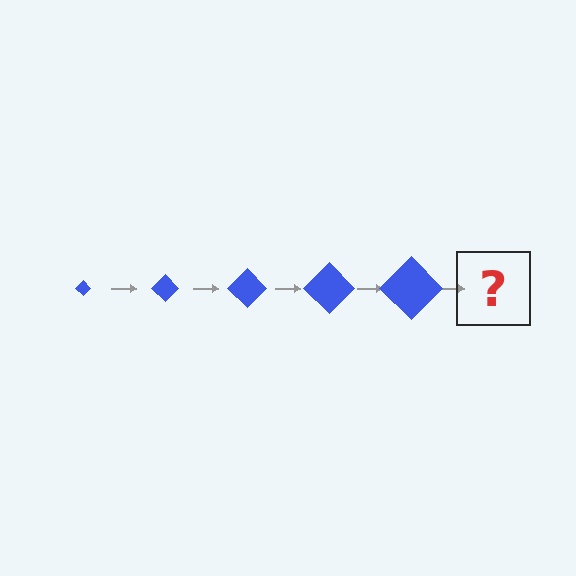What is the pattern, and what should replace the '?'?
The pattern is that the diamond gets progressively larger each step. The '?' should be a blue diamond, larger than the previous one.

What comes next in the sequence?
The next element should be a blue diamond, larger than the previous one.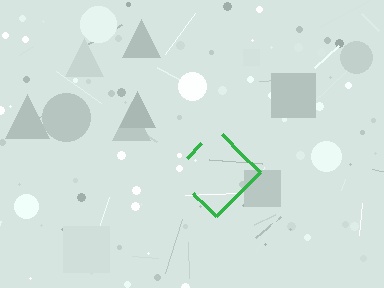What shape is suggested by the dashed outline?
The dashed outline suggests a diamond.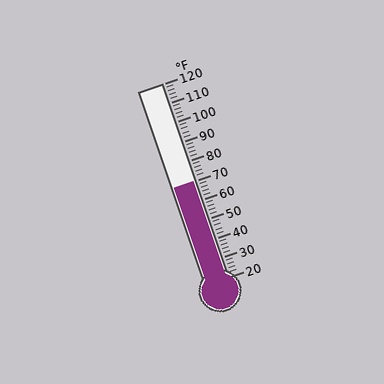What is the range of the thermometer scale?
The thermometer scale ranges from 20°F to 120°F.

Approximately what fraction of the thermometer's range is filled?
The thermometer is filled to approximately 50% of its range.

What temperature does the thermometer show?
The thermometer shows approximately 70°F.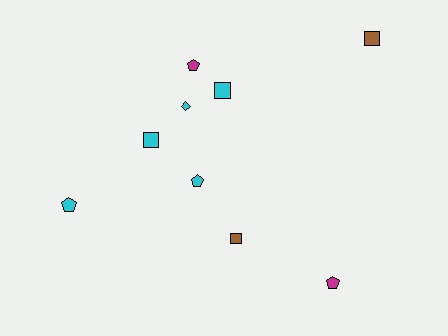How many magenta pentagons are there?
There are 2 magenta pentagons.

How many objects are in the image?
There are 9 objects.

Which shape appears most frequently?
Pentagon, with 4 objects.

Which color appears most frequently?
Cyan, with 5 objects.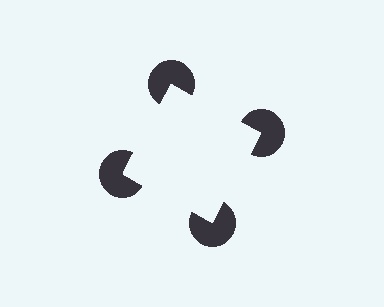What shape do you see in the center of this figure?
An illusory square — its edges are inferred from the aligned wedge cuts in the pac-man discs, not physically drawn.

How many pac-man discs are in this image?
There are 4 — one at each vertex of the illusory square.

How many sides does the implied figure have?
4 sides.